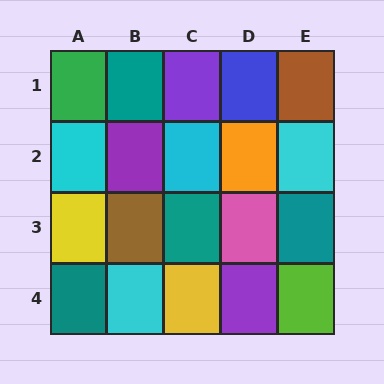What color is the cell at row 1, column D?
Blue.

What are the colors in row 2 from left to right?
Cyan, purple, cyan, orange, cyan.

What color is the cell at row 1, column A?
Green.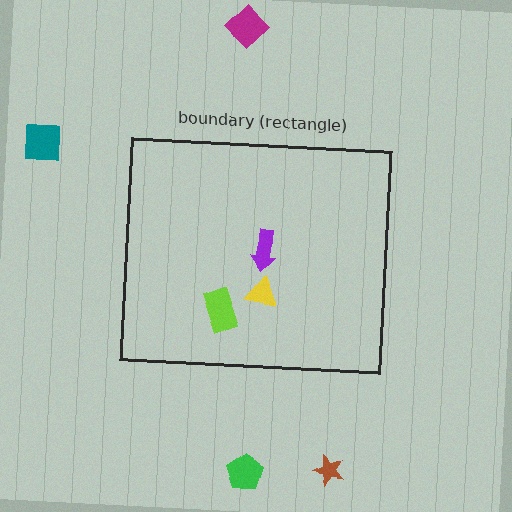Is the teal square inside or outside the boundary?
Outside.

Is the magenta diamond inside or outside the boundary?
Outside.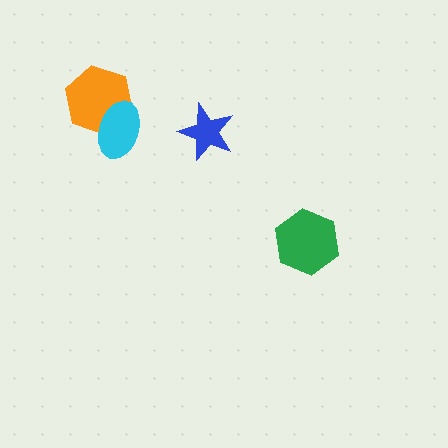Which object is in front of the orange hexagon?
The cyan ellipse is in front of the orange hexagon.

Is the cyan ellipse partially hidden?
No, no other shape covers it.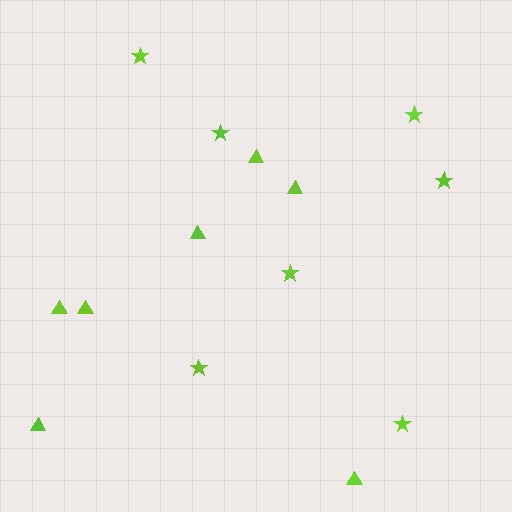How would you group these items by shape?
There are 2 groups: one group of stars (7) and one group of triangles (7).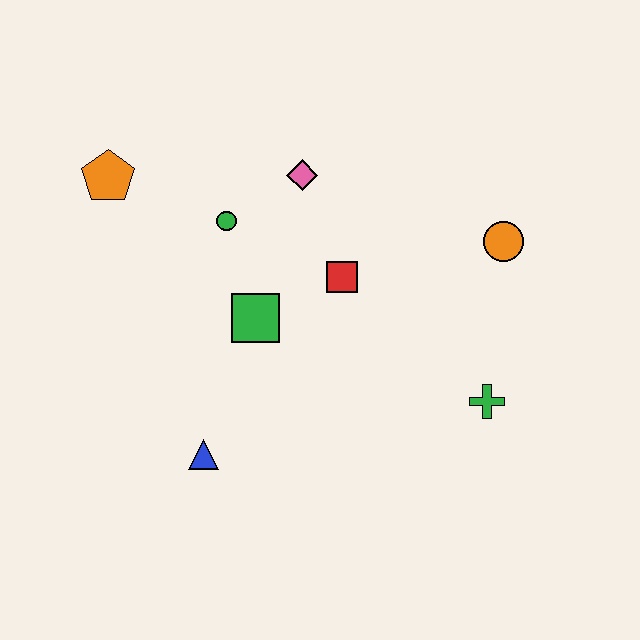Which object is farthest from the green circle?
The green cross is farthest from the green circle.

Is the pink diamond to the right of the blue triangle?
Yes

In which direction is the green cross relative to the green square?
The green cross is to the right of the green square.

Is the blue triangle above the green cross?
No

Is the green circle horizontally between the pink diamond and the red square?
No